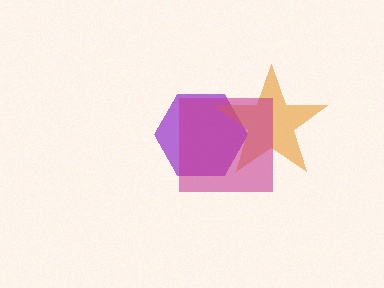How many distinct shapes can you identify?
There are 3 distinct shapes: a purple hexagon, an orange star, a magenta square.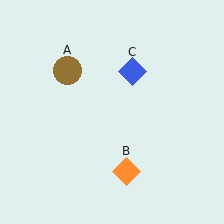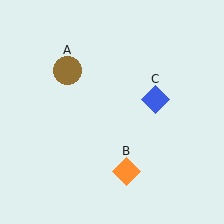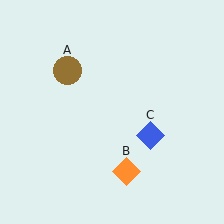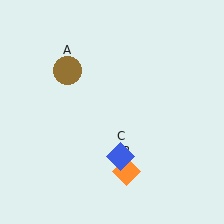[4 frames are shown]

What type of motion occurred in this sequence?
The blue diamond (object C) rotated clockwise around the center of the scene.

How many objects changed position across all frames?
1 object changed position: blue diamond (object C).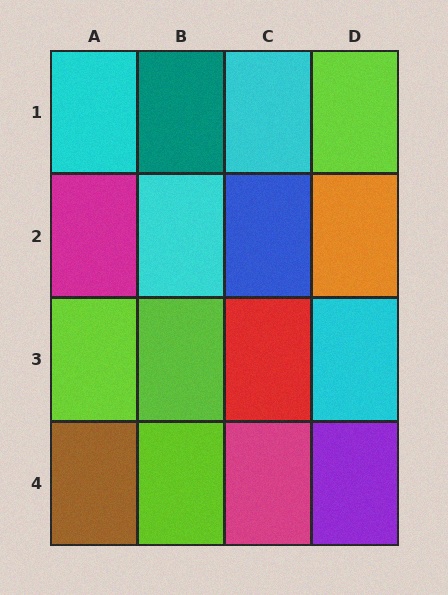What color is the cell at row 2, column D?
Orange.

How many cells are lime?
4 cells are lime.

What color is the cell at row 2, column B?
Cyan.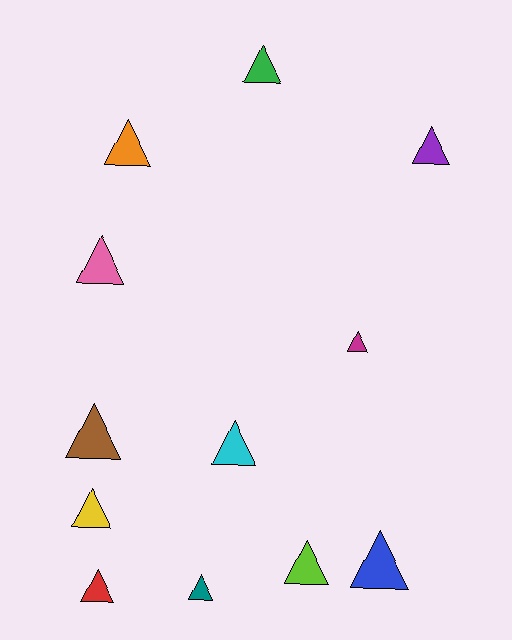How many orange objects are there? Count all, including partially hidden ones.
There is 1 orange object.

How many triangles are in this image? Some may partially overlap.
There are 12 triangles.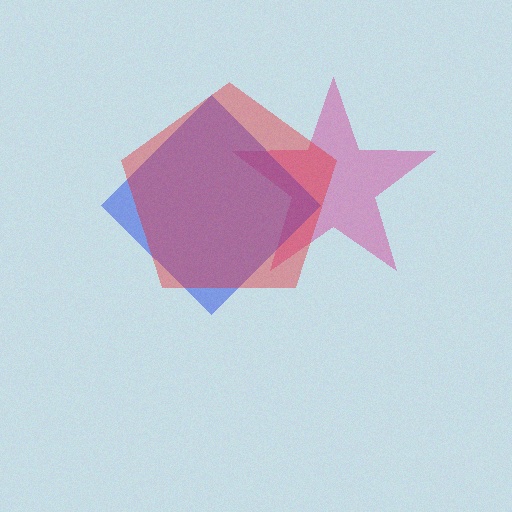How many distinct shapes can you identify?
There are 3 distinct shapes: a magenta star, a blue diamond, a red pentagon.